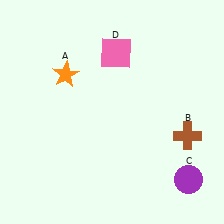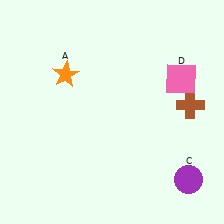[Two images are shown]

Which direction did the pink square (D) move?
The pink square (D) moved right.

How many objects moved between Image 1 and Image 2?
2 objects moved between the two images.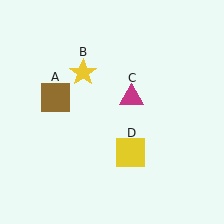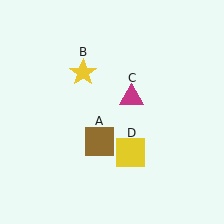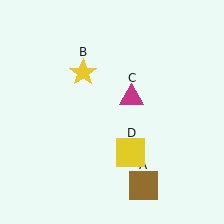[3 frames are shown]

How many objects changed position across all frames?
1 object changed position: brown square (object A).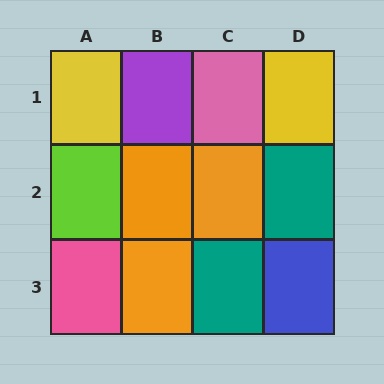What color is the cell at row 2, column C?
Orange.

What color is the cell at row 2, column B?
Orange.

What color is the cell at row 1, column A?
Yellow.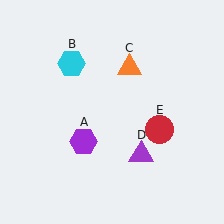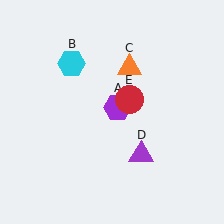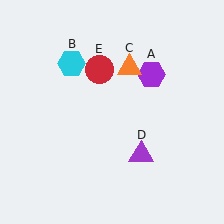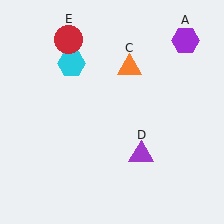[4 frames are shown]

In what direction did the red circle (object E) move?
The red circle (object E) moved up and to the left.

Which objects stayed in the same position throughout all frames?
Cyan hexagon (object B) and orange triangle (object C) and purple triangle (object D) remained stationary.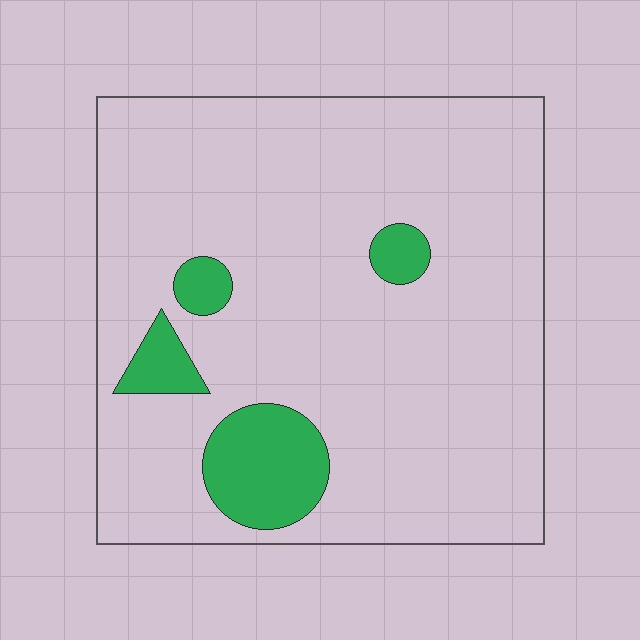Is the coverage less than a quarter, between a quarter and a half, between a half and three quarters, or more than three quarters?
Less than a quarter.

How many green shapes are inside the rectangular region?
4.